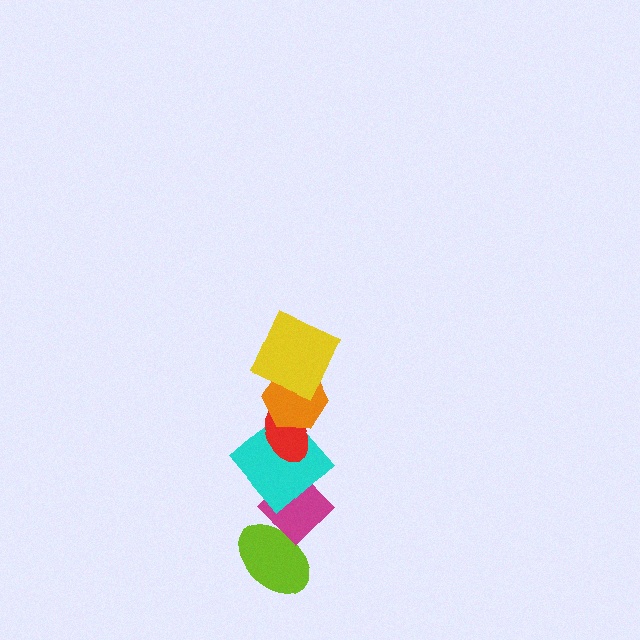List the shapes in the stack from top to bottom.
From top to bottom: the yellow square, the orange hexagon, the red ellipse, the cyan diamond, the magenta diamond, the lime ellipse.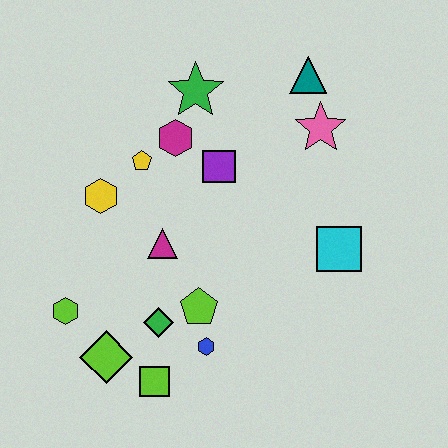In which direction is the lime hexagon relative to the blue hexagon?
The lime hexagon is to the left of the blue hexagon.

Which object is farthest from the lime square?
The teal triangle is farthest from the lime square.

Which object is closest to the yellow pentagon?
The magenta hexagon is closest to the yellow pentagon.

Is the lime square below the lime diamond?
Yes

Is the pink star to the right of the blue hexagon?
Yes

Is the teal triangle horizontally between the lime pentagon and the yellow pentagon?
No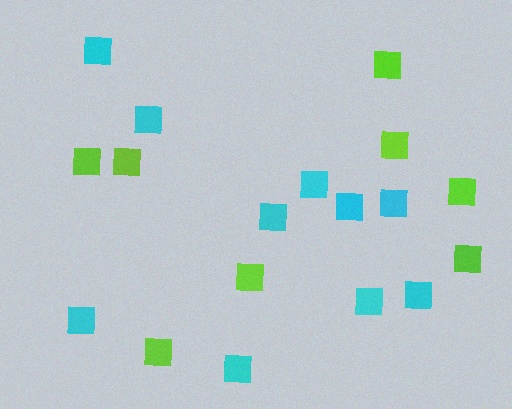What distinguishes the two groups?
There are 2 groups: one group of lime squares (8) and one group of cyan squares (10).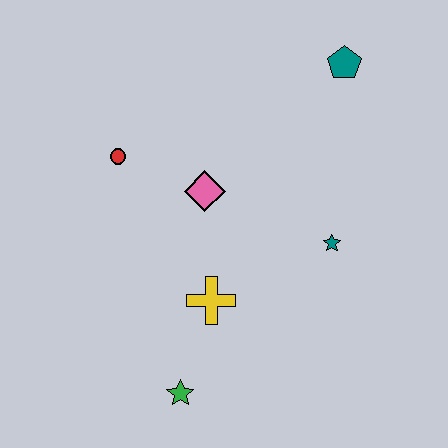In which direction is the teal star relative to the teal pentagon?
The teal star is below the teal pentagon.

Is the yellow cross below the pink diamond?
Yes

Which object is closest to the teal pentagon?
The teal star is closest to the teal pentagon.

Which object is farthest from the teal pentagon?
The green star is farthest from the teal pentagon.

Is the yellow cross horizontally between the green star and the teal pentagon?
Yes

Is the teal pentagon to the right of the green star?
Yes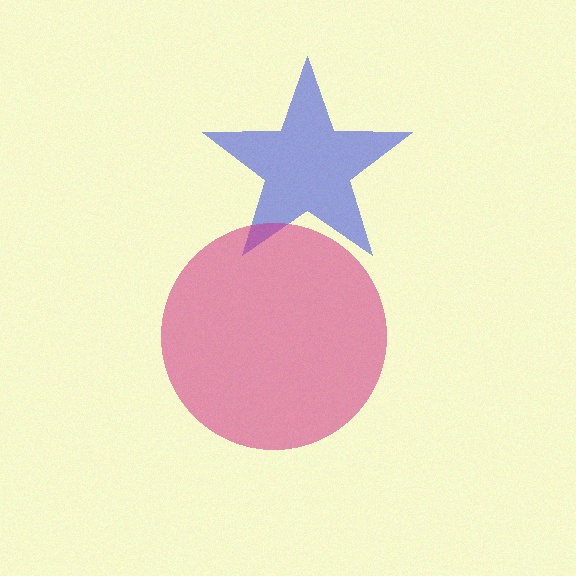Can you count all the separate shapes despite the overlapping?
Yes, there are 2 separate shapes.